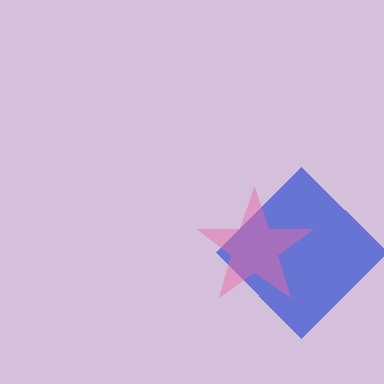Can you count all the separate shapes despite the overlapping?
Yes, there are 2 separate shapes.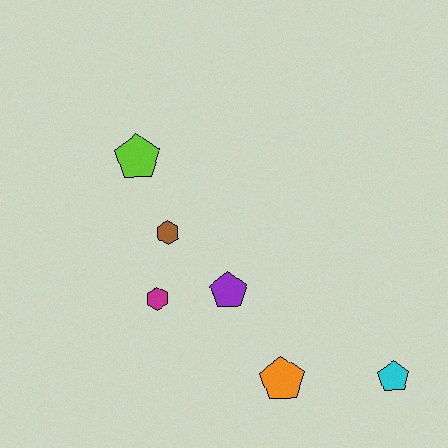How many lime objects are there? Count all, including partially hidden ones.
There is 1 lime object.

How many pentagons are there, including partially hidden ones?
There are 4 pentagons.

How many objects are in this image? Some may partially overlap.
There are 6 objects.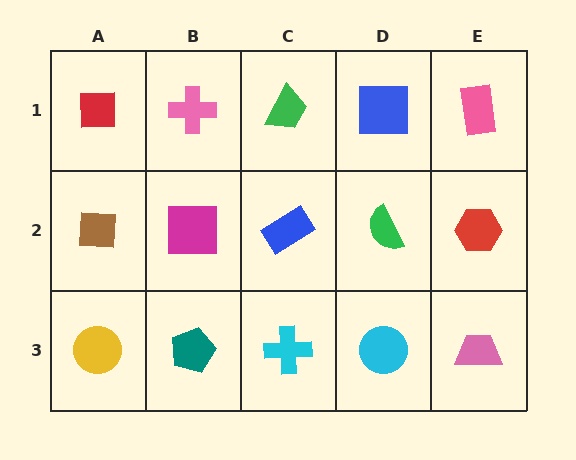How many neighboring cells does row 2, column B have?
4.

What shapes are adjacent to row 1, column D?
A green semicircle (row 2, column D), a green trapezoid (row 1, column C), a pink rectangle (row 1, column E).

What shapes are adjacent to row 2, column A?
A red square (row 1, column A), a yellow circle (row 3, column A), a magenta square (row 2, column B).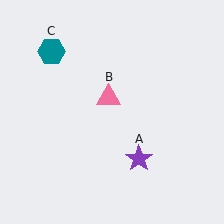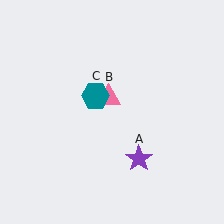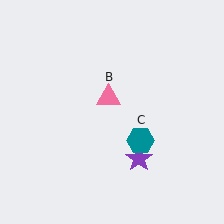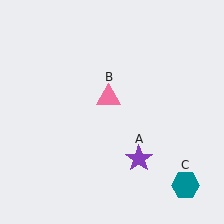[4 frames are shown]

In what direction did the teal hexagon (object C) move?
The teal hexagon (object C) moved down and to the right.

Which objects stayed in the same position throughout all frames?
Purple star (object A) and pink triangle (object B) remained stationary.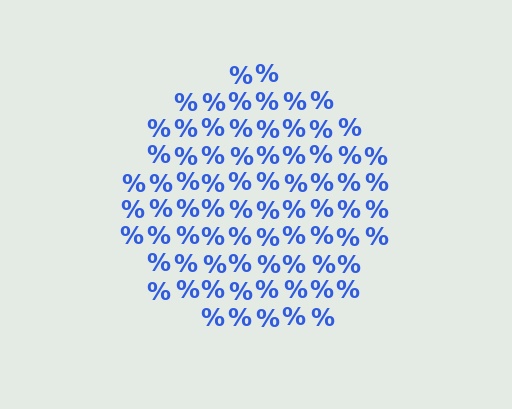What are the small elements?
The small elements are percent signs.